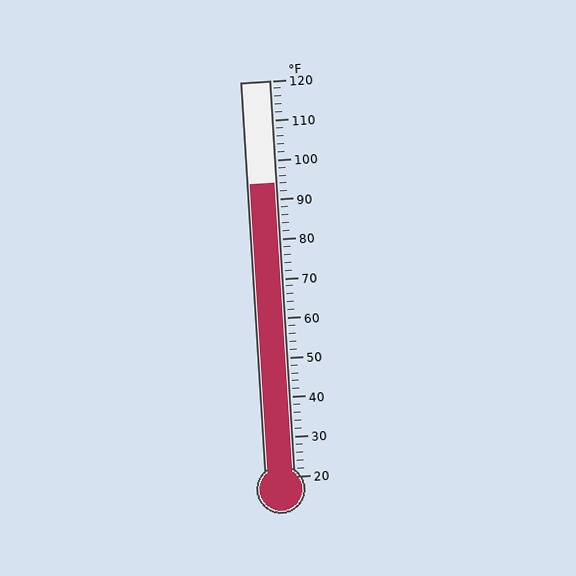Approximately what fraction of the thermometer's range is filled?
The thermometer is filled to approximately 75% of its range.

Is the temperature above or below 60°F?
The temperature is above 60°F.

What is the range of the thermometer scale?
The thermometer scale ranges from 20°F to 120°F.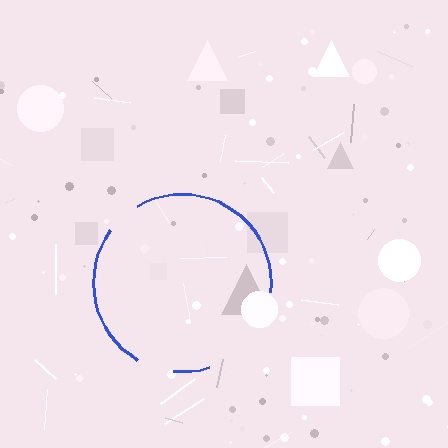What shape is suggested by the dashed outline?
The dashed outline suggests a circle.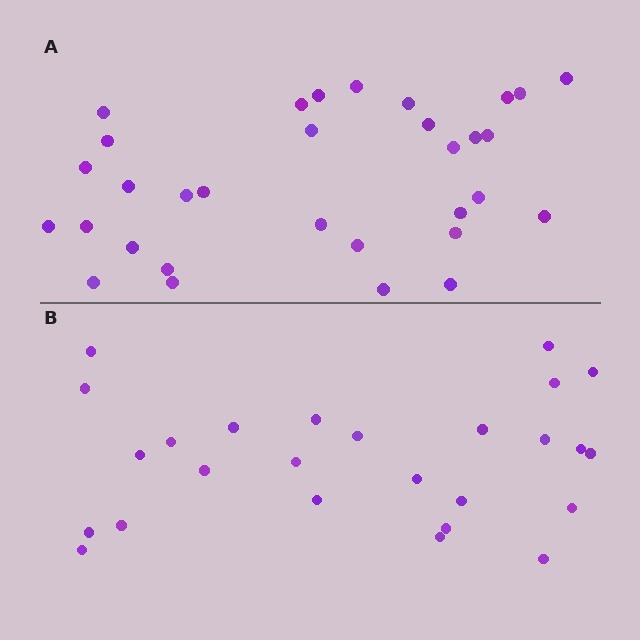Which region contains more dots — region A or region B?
Region A (the top region) has more dots.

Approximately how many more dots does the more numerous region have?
Region A has about 6 more dots than region B.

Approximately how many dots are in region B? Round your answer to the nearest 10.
About 30 dots. (The exact count is 26, which rounds to 30.)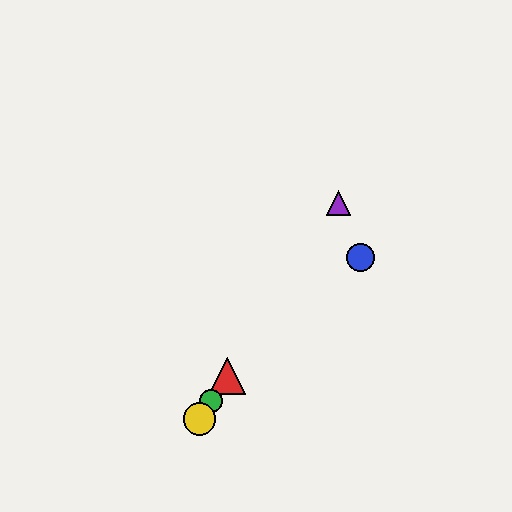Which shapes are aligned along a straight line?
The red triangle, the green circle, the yellow circle, the purple triangle are aligned along a straight line.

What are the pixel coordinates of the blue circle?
The blue circle is at (360, 258).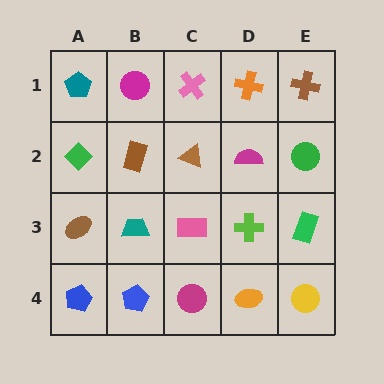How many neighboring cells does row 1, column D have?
3.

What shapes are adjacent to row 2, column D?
An orange cross (row 1, column D), a lime cross (row 3, column D), a brown triangle (row 2, column C), a green circle (row 2, column E).